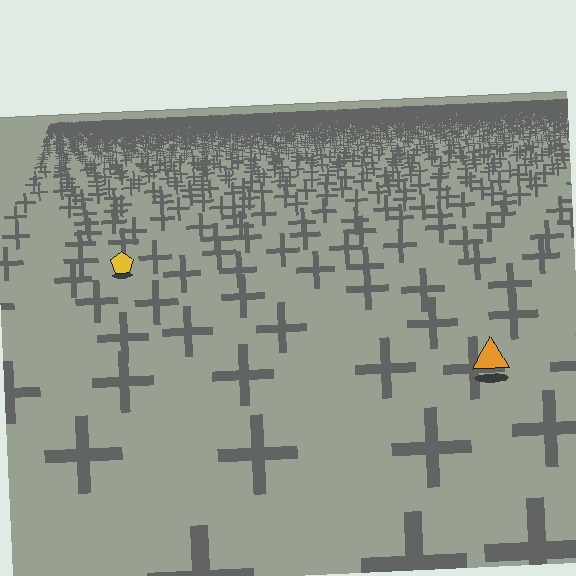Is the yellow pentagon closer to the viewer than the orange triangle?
No. The orange triangle is closer — you can tell from the texture gradient: the ground texture is coarser near it.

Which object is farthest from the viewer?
The yellow pentagon is farthest from the viewer. It appears smaller and the ground texture around it is denser.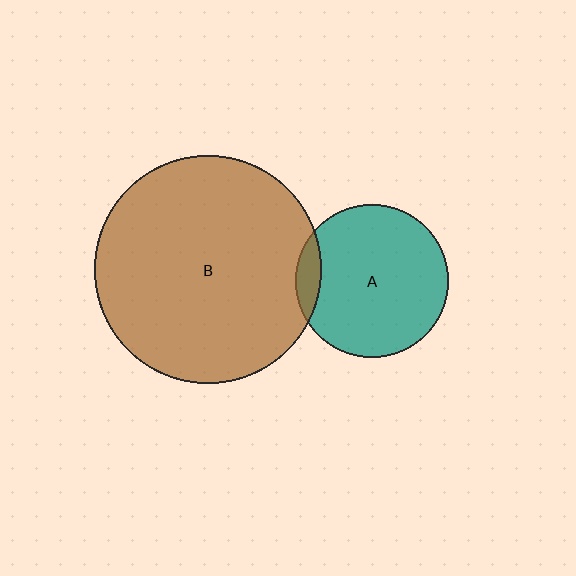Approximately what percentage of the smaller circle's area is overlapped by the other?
Approximately 10%.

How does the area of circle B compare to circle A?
Approximately 2.2 times.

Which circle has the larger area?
Circle B (brown).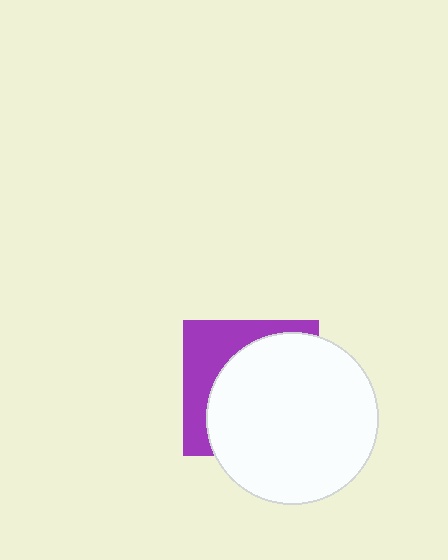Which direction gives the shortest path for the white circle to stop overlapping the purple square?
Moving toward the lower-right gives the shortest separation.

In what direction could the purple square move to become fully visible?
The purple square could move toward the upper-left. That would shift it out from behind the white circle entirely.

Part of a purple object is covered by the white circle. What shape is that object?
It is a square.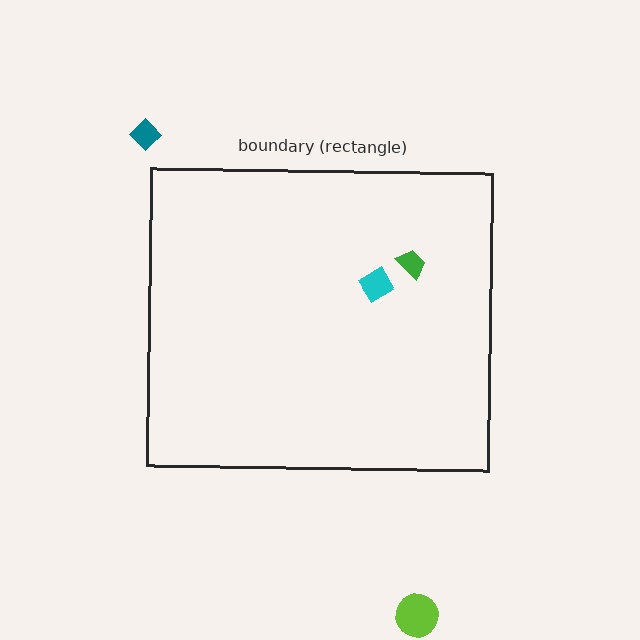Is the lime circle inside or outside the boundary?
Outside.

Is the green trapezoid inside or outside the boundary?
Inside.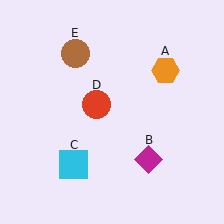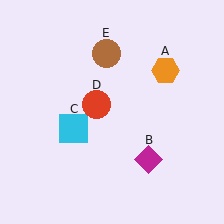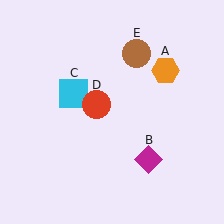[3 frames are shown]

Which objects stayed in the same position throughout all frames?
Orange hexagon (object A) and magenta diamond (object B) and red circle (object D) remained stationary.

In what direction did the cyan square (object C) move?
The cyan square (object C) moved up.